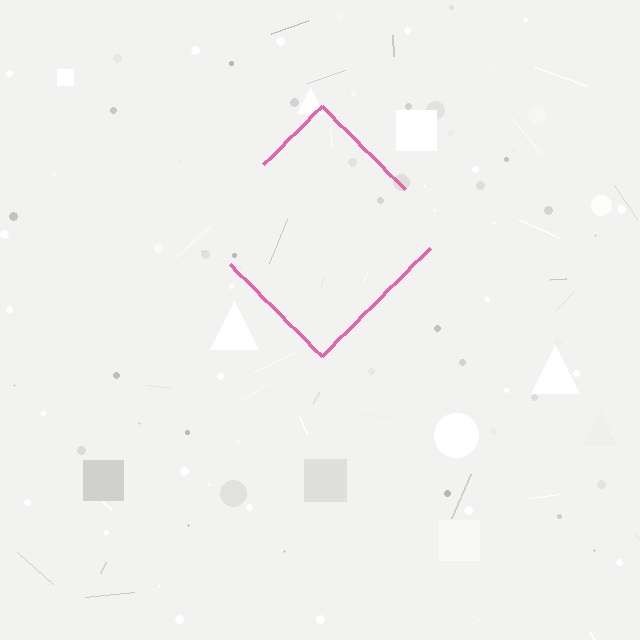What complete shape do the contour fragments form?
The contour fragments form a diamond.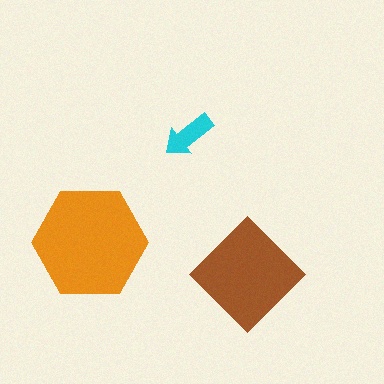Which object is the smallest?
The cyan arrow.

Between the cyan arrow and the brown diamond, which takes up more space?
The brown diamond.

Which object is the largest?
The orange hexagon.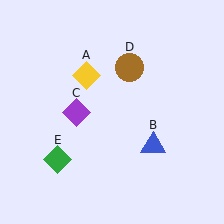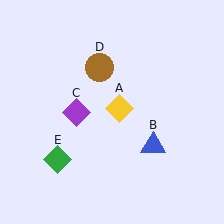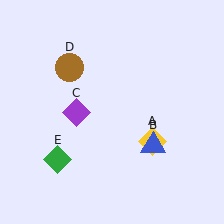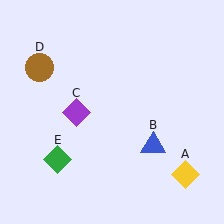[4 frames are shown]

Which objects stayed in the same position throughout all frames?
Blue triangle (object B) and purple diamond (object C) and green diamond (object E) remained stationary.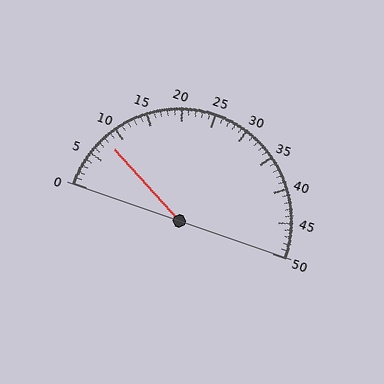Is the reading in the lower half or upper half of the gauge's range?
The reading is in the lower half of the range (0 to 50).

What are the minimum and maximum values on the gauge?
The gauge ranges from 0 to 50.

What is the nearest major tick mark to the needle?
The nearest major tick mark is 10.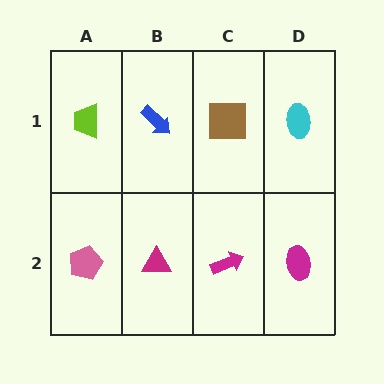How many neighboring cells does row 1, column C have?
3.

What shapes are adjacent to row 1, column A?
A pink pentagon (row 2, column A), a blue arrow (row 1, column B).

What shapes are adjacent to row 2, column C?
A brown square (row 1, column C), a magenta triangle (row 2, column B), a magenta ellipse (row 2, column D).